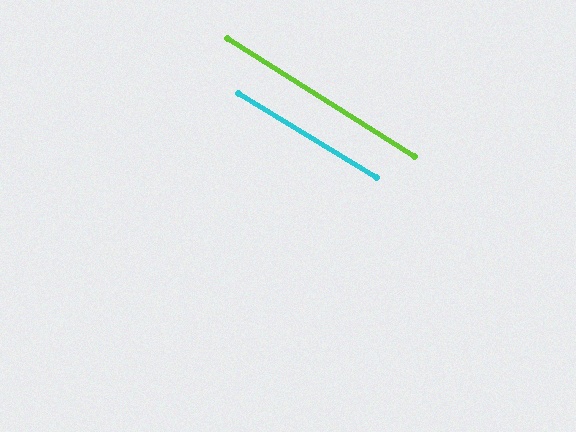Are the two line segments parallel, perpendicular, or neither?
Parallel — their directions differ by only 1.1°.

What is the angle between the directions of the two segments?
Approximately 1 degree.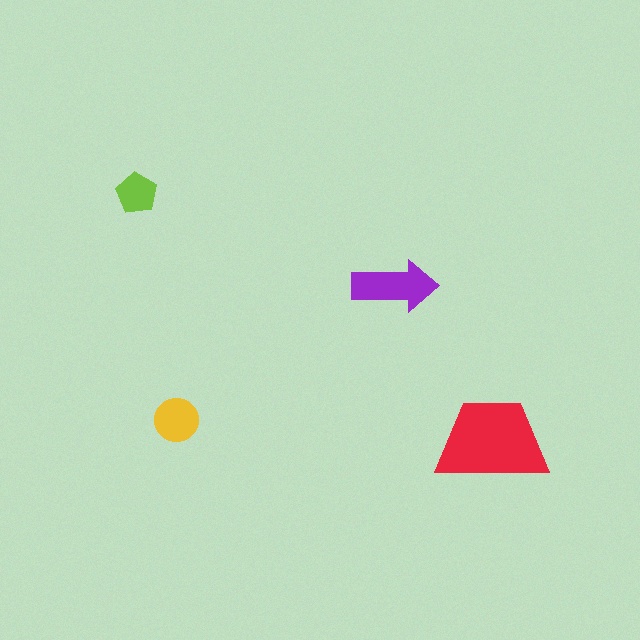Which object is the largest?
The red trapezoid.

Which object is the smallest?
The lime pentagon.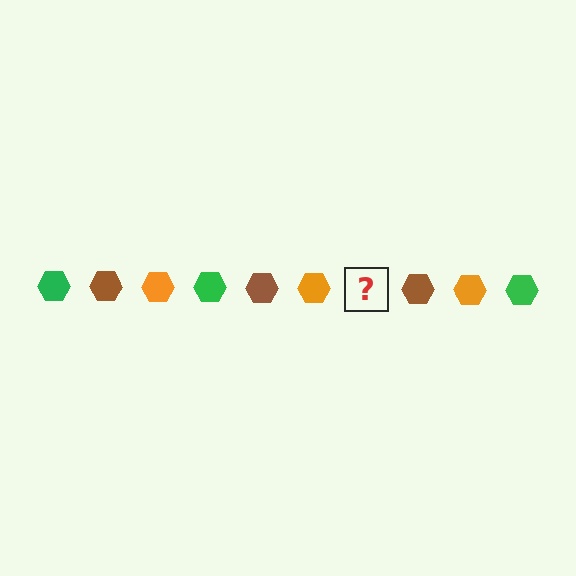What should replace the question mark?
The question mark should be replaced with a green hexagon.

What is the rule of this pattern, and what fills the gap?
The rule is that the pattern cycles through green, brown, orange hexagons. The gap should be filled with a green hexagon.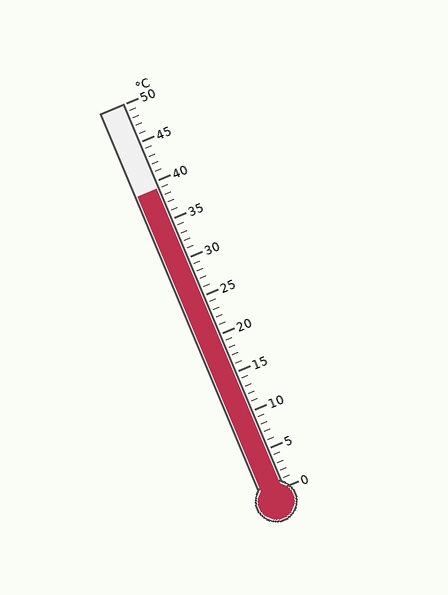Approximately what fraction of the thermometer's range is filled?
The thermometer is filled to approximately 80% of its range.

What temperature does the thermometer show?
The thermometer shows approximately 39°C.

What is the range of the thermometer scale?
The thermometer scale ranges from 0°C to 50°C.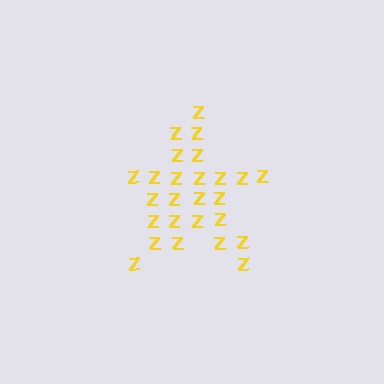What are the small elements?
The small elements are letter Z's.